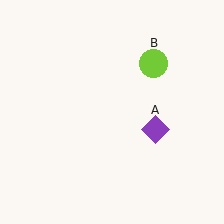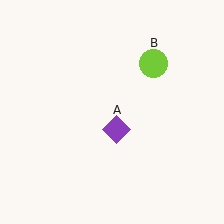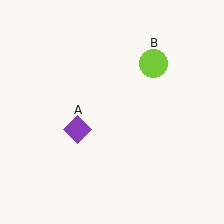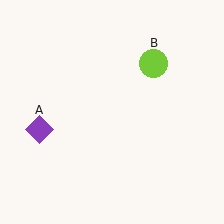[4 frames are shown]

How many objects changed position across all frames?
1 object changed position: purple diamond (object A).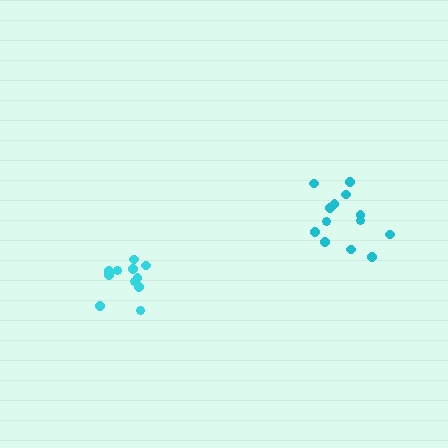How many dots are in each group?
Group 1: 11 dots, Group 2: 13 dots (24 total).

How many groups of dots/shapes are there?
There are 2 groups.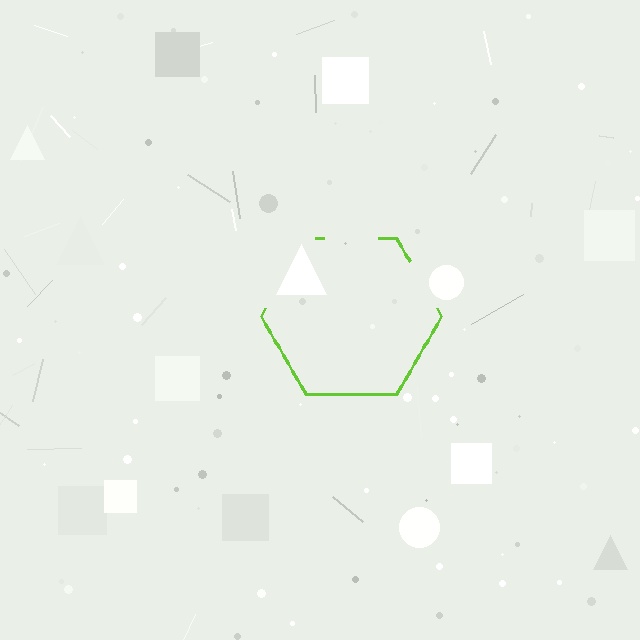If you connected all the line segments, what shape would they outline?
They would outline a hexagon.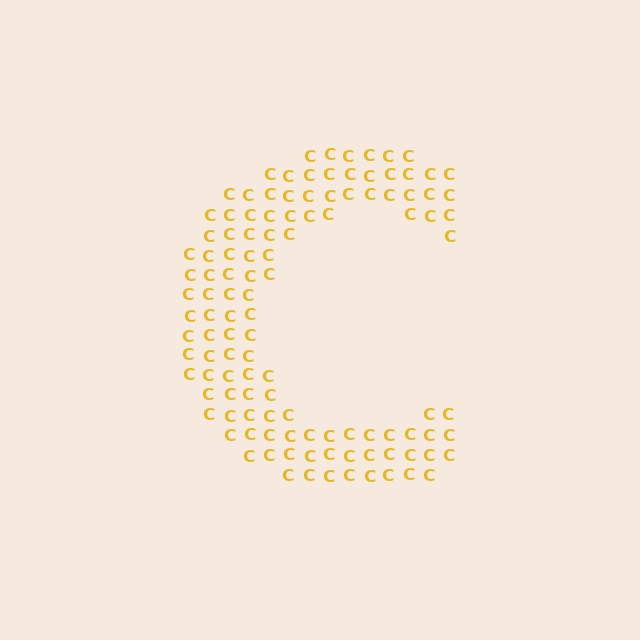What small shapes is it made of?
It is made of small letter C's.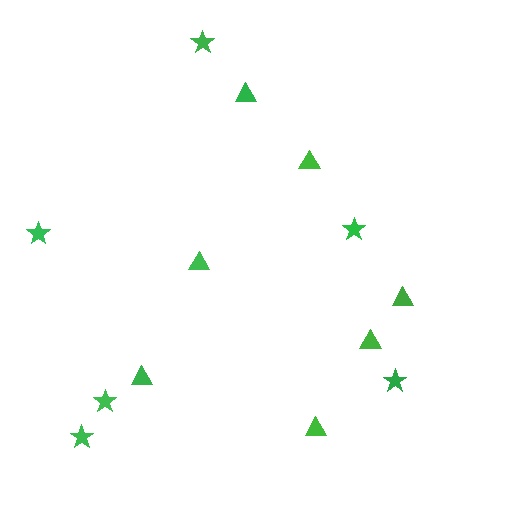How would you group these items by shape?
There are 2 groups: one group of triangles (7) and one group of stars (6).